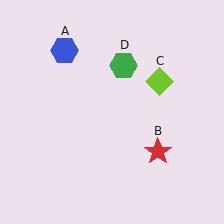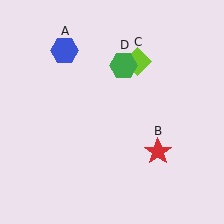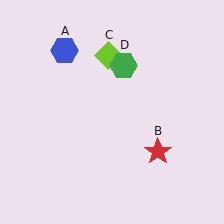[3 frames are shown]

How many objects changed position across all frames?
1 object changed position: lime diamond (object C).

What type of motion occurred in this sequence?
The lime diamond (object C) rotated counterclockwise around the center of the scene.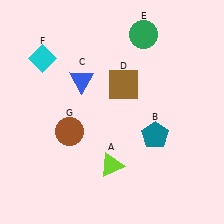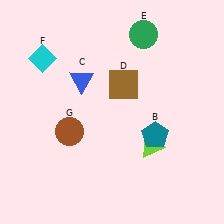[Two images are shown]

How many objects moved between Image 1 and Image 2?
1 object moved between the two images.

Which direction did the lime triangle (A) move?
The lime triangle (A) moved right.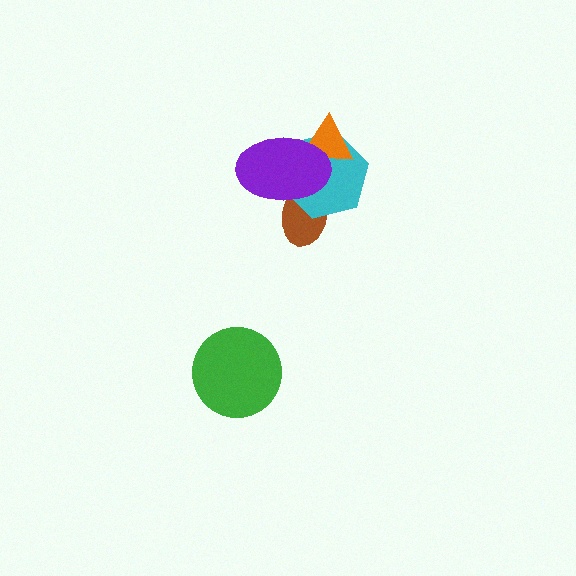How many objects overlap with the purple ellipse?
3 objects overlap with the purple ellipse.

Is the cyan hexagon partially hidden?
Yes, it is partially covered by another shape.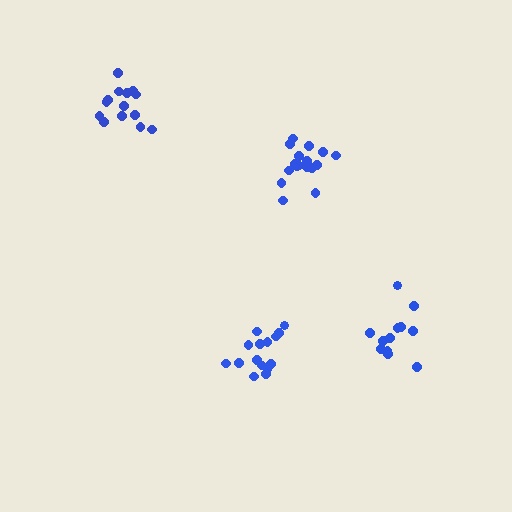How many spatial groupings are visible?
There are 4 spatial groupings.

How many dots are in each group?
Group 1: 14 dots, Group 2: 12 dots, Group 3: 17 dots, Group 4: 15 dots (58 total).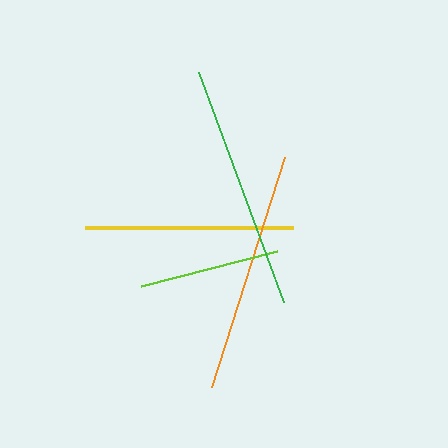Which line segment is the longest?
The green line is the longest at approximately 246 pixels.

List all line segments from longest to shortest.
From longest to shortest: green, orange, yellow, lime.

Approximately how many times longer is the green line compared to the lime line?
The green line is approximately 1.7 times the length of the lime line.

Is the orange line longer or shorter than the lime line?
The orange line is longer than the lime line.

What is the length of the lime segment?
The lime segment is approximately 141 pixels long.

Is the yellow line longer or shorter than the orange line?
The orange line is longer than the yellow line.